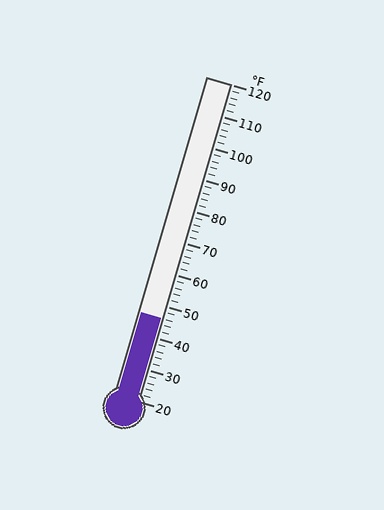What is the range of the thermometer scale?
The thermometer scale ranges from 20°F to 120°F.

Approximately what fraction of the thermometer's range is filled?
The thermometer is filled to approximately 25% of its range.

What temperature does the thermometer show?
The thermometer shows approximately 46°F.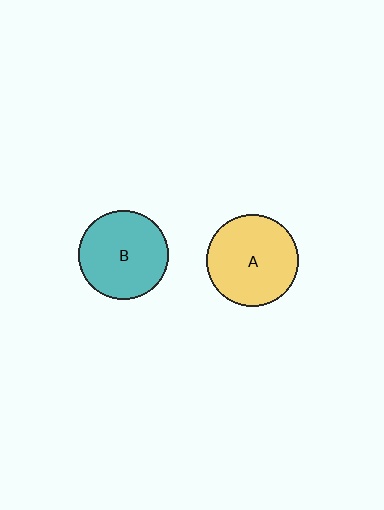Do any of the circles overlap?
No, none of the circles overlap.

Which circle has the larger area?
Circle A (yellow).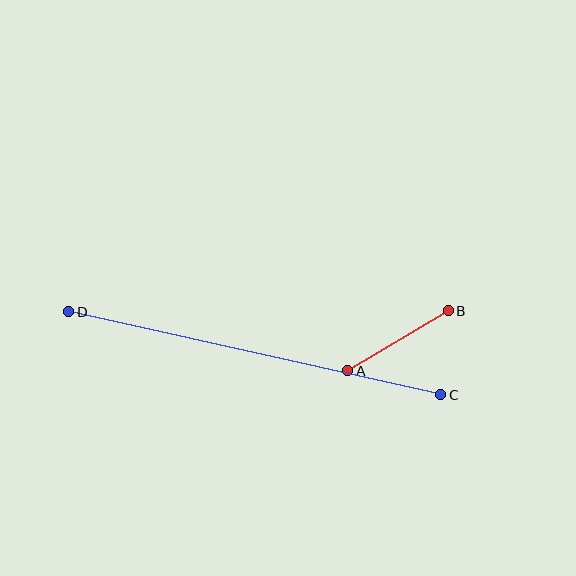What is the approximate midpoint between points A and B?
The midpoint is at approximately (398, 341) pixels.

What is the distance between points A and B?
The distance is approximately 117 pixels.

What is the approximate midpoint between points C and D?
The midpoint is at approximately (255, 353) pixels.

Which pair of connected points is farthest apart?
Points C and D are farthest apart.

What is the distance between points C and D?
The distance is approximately 381 pixels.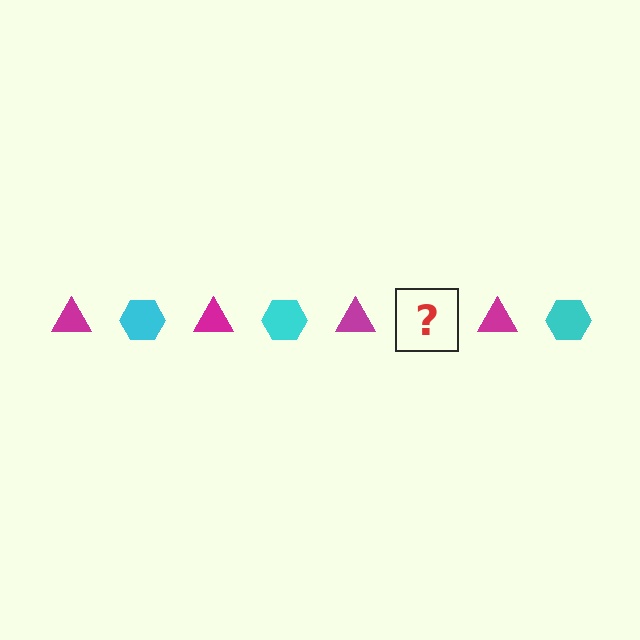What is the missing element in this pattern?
The missing element is a cyan hexagon.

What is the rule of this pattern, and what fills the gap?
The rule is that the pattern alternates between magenta triangle and cyan hexagon. The gap should be filled with a cyan hexagon.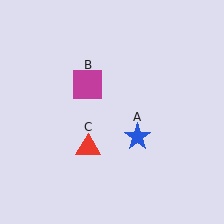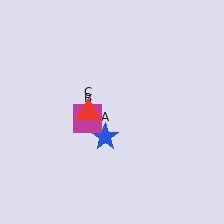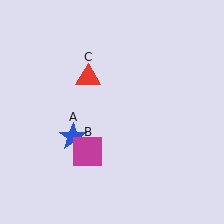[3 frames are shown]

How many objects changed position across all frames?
3 objects changed position: blue star (object A), magenta square (object B), red triangle (object C).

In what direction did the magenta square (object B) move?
The magenta square (object B) moved down.